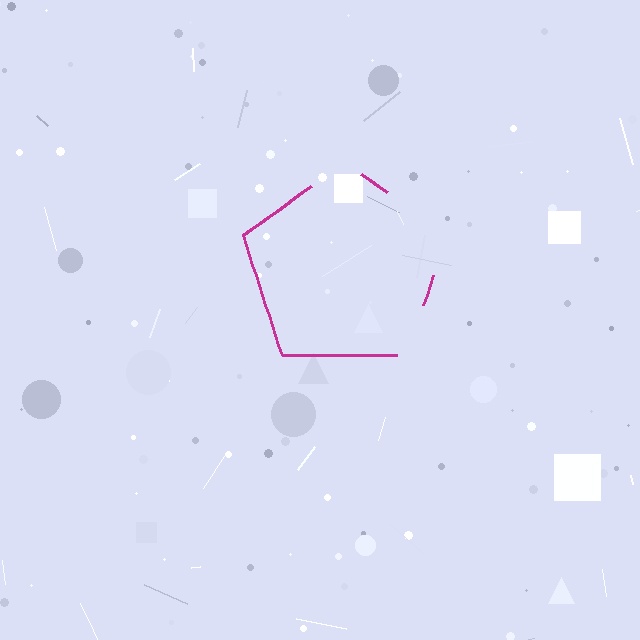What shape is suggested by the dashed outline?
The dashed outline suggests a pentagon.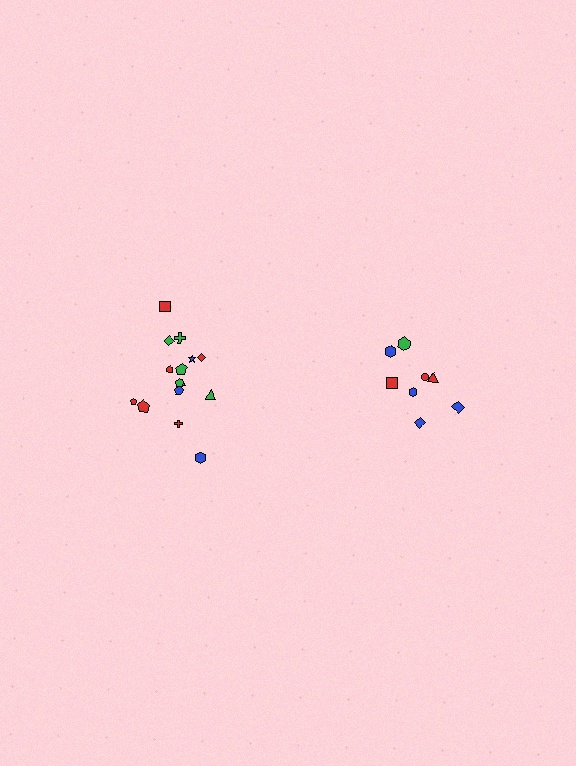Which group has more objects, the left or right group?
The left group.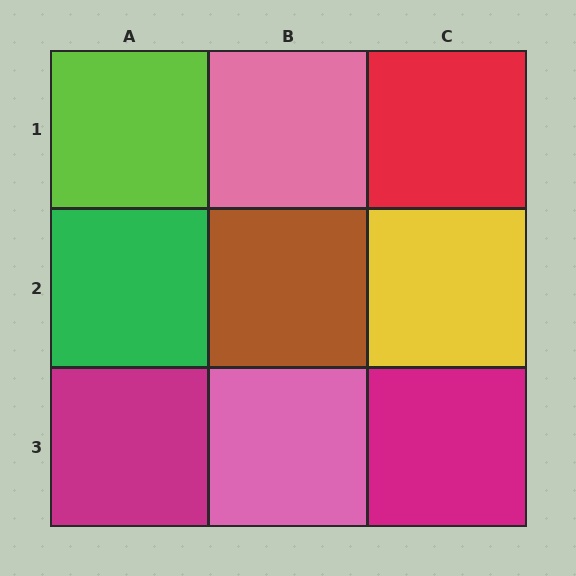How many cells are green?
1 cell is green.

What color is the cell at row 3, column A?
Magenta.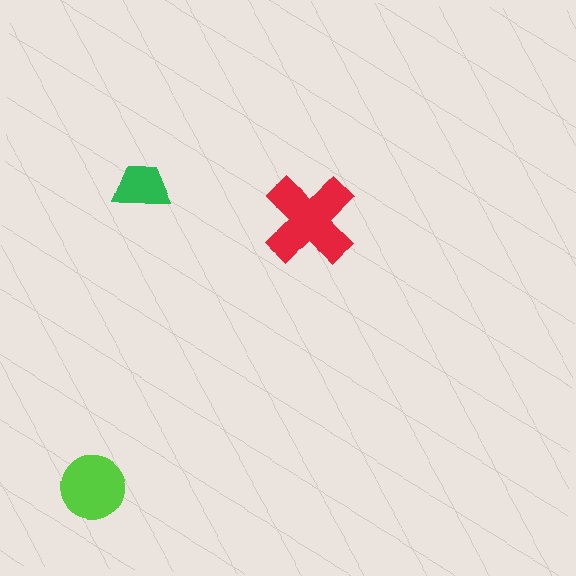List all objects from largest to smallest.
The red cross, the lime circle, the green trapezoid.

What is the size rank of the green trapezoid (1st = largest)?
3rd.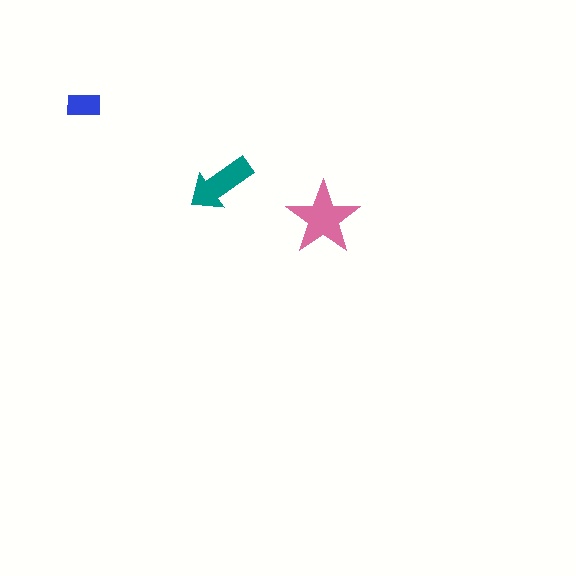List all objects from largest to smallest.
The pink star, the teal arrow, the blue rectangle.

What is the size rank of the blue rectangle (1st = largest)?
3rd.